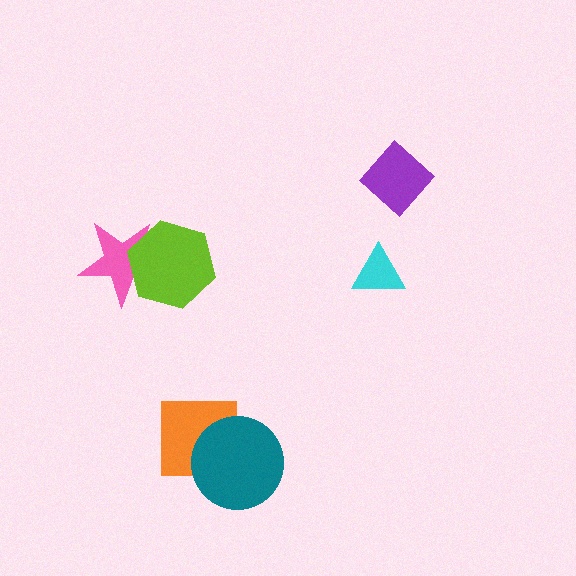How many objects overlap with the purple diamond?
0 objects overlap with the purple diamond.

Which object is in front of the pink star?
The lime hexagon is in front of the pink star.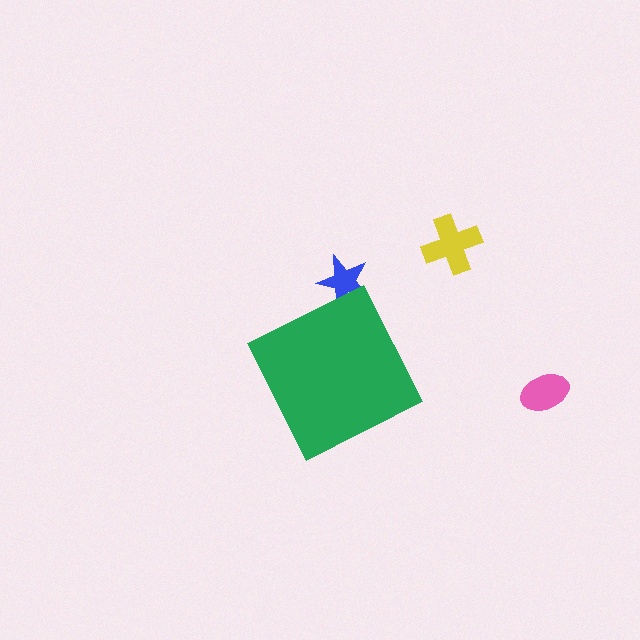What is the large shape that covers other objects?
A green diamond.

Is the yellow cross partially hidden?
No, the yellow cross is fully visible.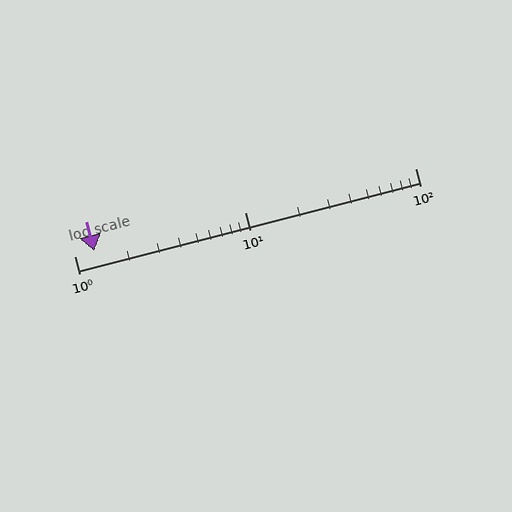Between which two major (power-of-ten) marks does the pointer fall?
The pointer is between 1 and 10.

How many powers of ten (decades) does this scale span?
The scale spans 2 decades, from 1 to 100.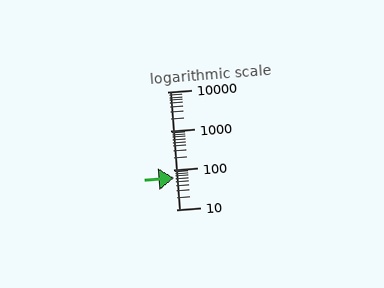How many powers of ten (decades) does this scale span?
The scale spans 3 decades, from 10 to 10000.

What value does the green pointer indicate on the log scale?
The pointer indicates approximately 62.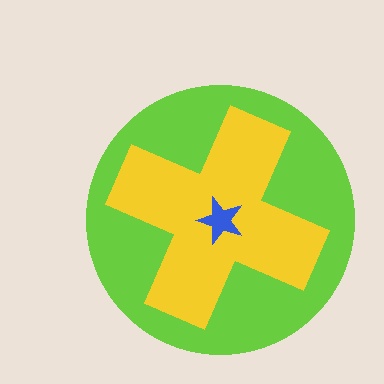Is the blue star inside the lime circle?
Yes.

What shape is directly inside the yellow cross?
The blue star.